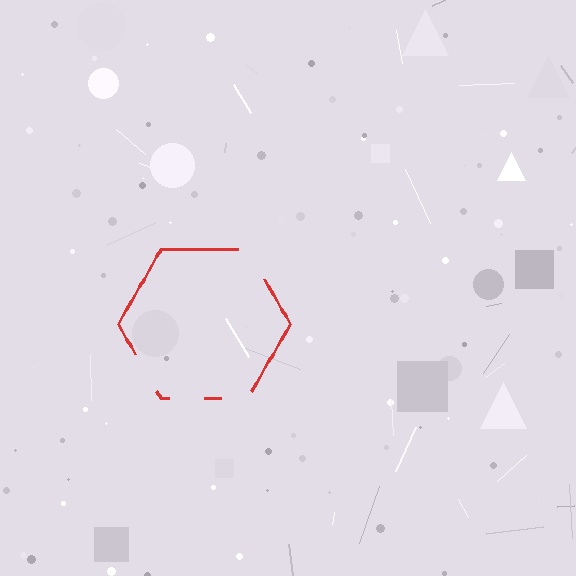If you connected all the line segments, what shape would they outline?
They would outline a hexagon.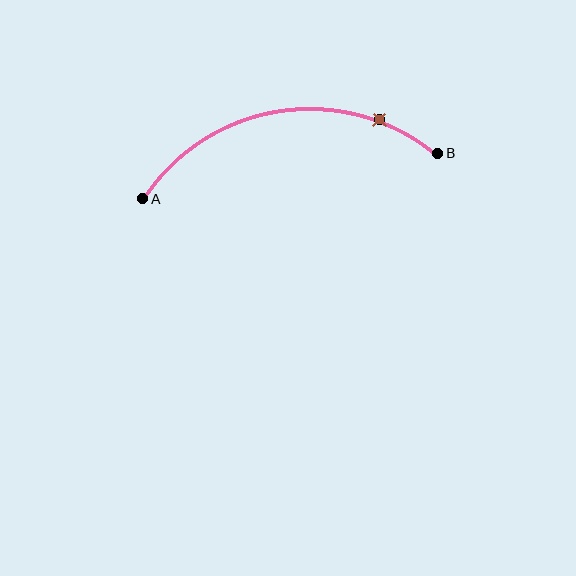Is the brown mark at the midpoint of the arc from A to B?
No. The brown mark lies on the arc but is closer to endpoint B. The arc midpoint would be at the point on the curve equidistant along the arc from both A and B.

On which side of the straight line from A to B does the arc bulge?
The arc bulges above the straight line connecting A and B.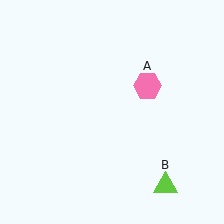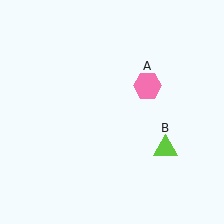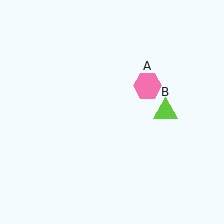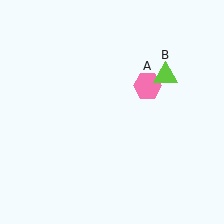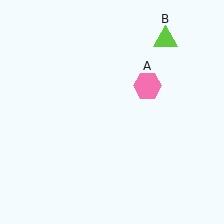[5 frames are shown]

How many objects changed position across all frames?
1 object changed position: lime triangle (object B).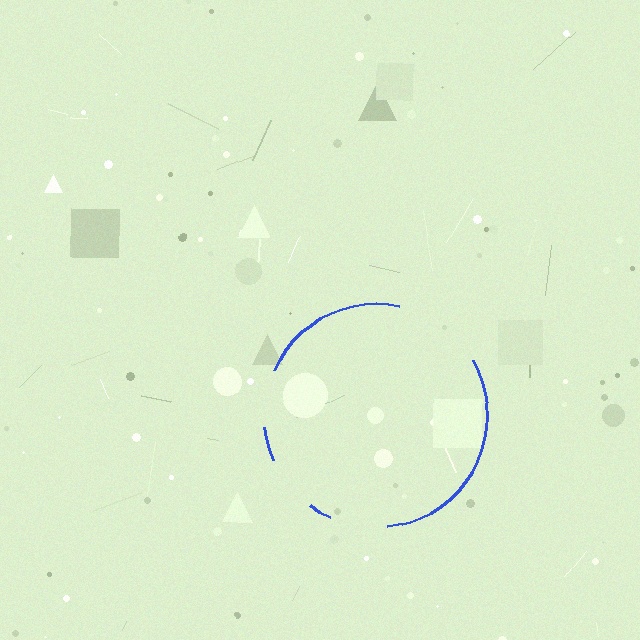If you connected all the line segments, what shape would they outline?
They would outline a circle.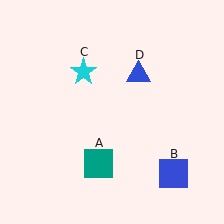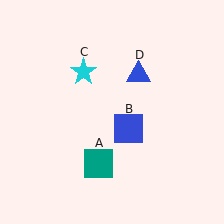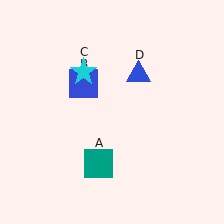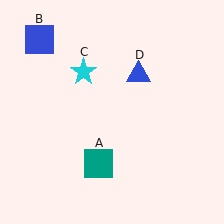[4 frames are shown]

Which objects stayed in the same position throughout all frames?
Teal square (object A) and cyan star (object C) and blue triangle (object D) remained stationary.